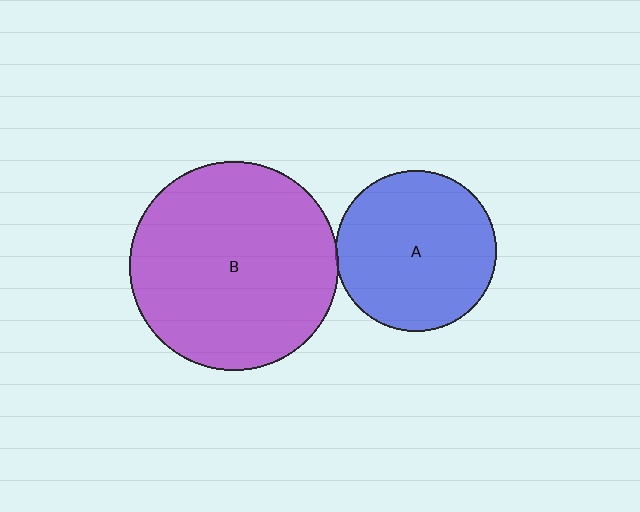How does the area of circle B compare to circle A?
Approximately 1.7 times.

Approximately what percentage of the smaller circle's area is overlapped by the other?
Approximately 5%.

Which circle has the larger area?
Circle B (purple).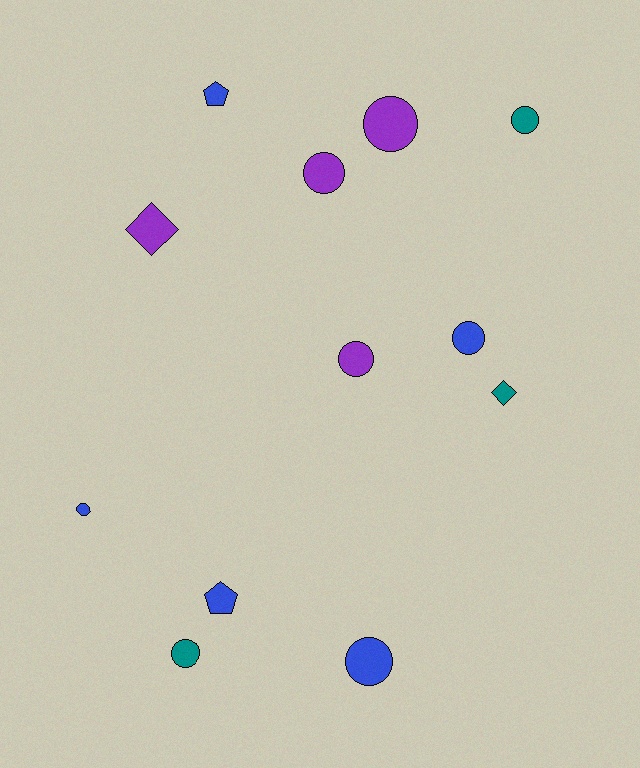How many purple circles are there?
There are 3 purple circles.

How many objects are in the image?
There are 12 objects.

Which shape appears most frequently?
Circle, with 8 objects.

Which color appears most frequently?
Blue, with 5 objects.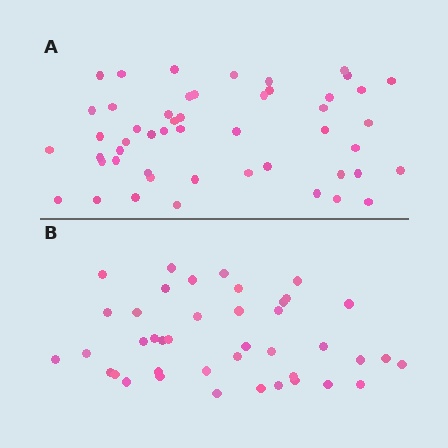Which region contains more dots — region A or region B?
Region A (the top region) has more dots.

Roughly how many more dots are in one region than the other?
Region A has roughly 8 or so more dots than region B.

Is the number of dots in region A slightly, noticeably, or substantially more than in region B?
Region A has only slightly more — the two regions are fairly close. The ratio is roughly 1.2 to 1.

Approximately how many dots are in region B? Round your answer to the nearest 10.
About 40 dots. (The exact count is 41, which rounds to 40.)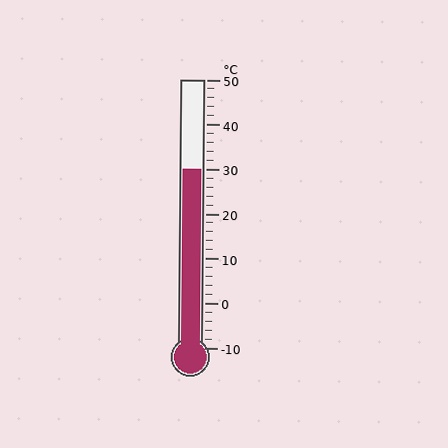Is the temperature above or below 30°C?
The temperature is at 30°C.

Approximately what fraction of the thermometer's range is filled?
The thermometer is filled to approximately 65% of its range.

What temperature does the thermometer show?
The thermometer shows approximately 30°C.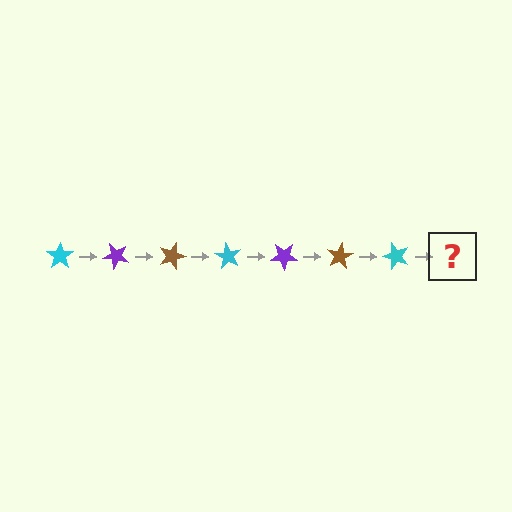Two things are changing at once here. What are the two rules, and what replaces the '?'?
The two rules are that it rotates 45 degrees each step and the color cycles through cyan, purple, and brown. The '?' should be a purple star, rotated 315 degrees from the start.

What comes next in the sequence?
The next element should be a purple star, rotated 315 degrees from the start.